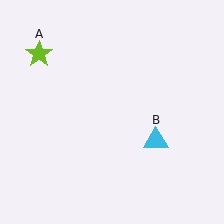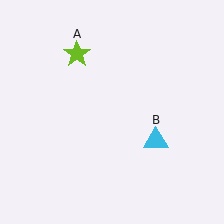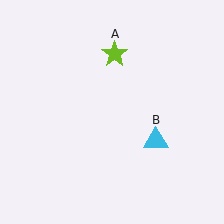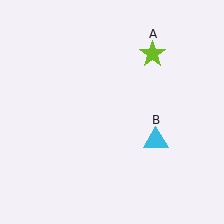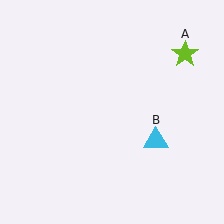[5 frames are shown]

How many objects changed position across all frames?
1 object changed position: lime star (object A).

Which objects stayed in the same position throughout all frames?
Cyan triangle (object B) remained stationary.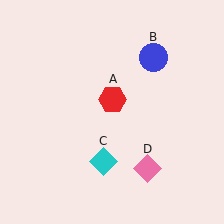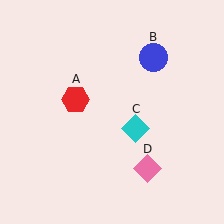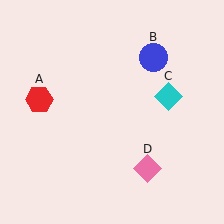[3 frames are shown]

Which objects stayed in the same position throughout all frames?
Blue circle (object B) and pink diamond (object D) remained stationary.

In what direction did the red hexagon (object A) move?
The red hexagon (object A) moved left.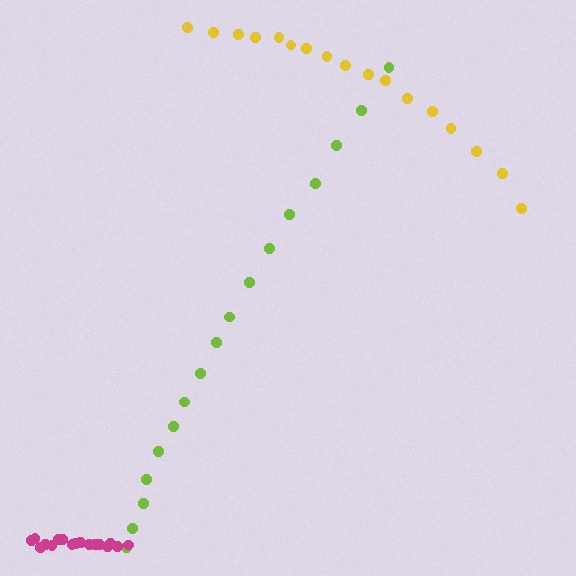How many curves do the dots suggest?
There are 3 distinct paths.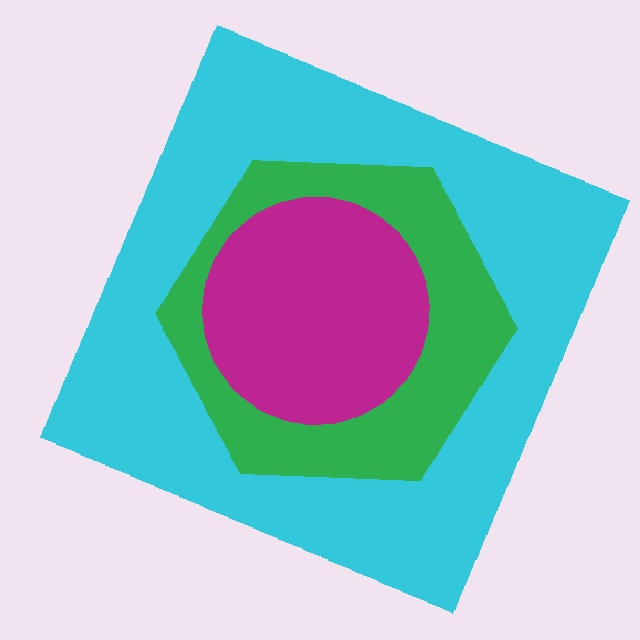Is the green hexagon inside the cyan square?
Yes.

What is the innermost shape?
The magenta circle.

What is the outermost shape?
The cyan square.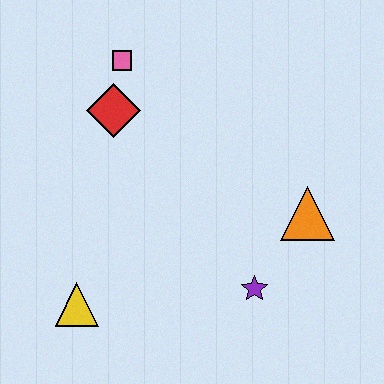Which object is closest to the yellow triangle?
The purple star is closest to the yellow triangle.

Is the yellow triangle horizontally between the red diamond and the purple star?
No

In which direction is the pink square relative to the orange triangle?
The pink square is to the left of the orange triangle.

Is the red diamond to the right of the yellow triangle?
Yes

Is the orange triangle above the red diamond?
No